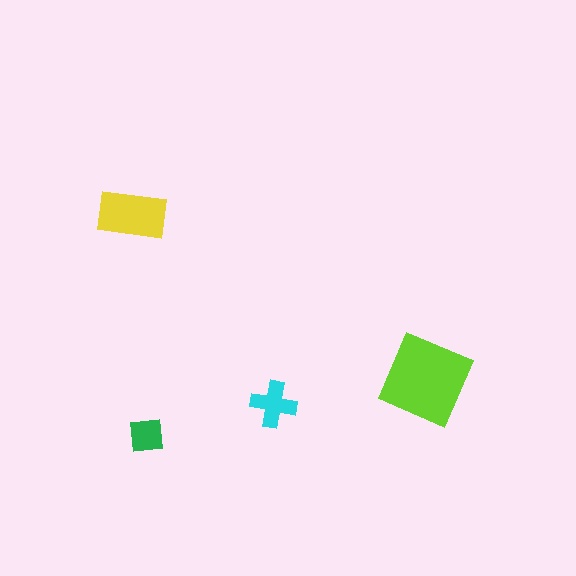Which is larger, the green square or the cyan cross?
The cyan cross.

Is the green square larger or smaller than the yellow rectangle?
Smaller.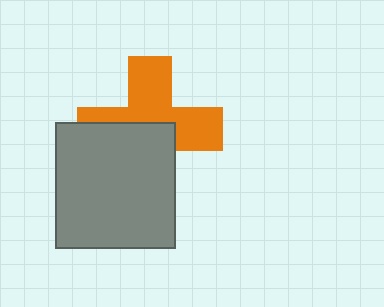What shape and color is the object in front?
The object in front is a gray rectangle.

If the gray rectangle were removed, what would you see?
You would see the complete orange cross.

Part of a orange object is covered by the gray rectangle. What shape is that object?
It is a cross.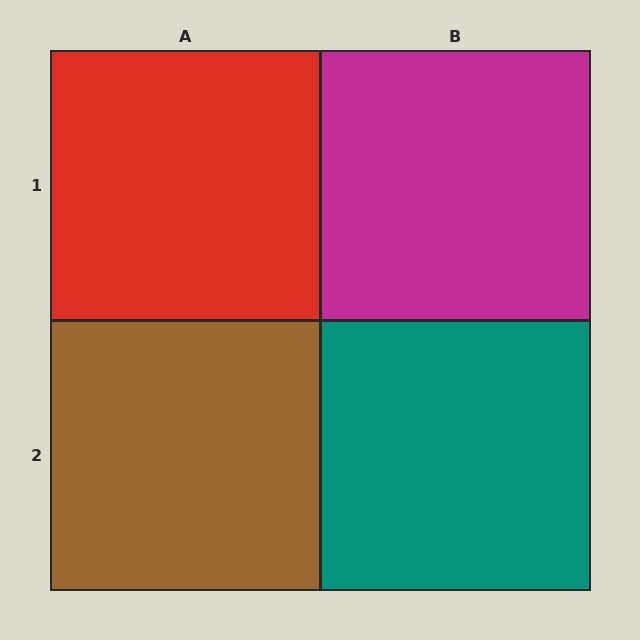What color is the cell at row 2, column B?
Teal.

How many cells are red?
1 cell is red.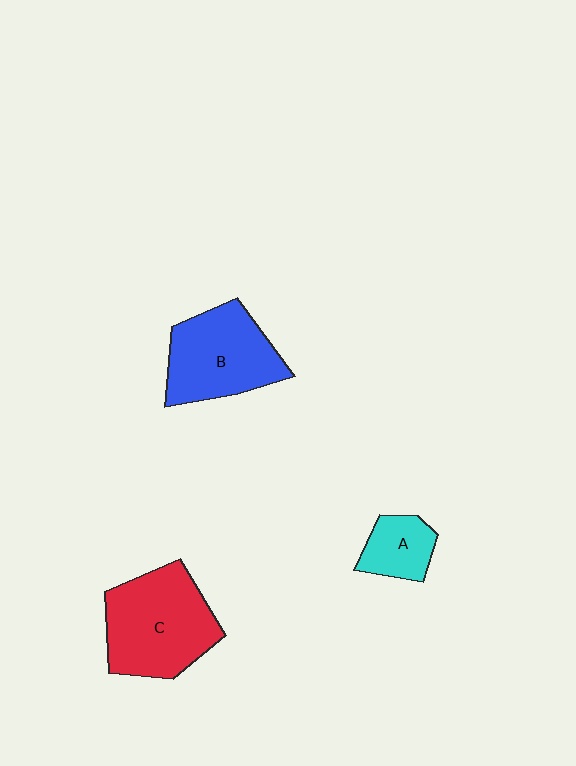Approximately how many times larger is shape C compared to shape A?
Approximately 2.5 times.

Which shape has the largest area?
Shape C (red).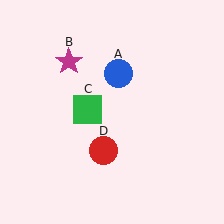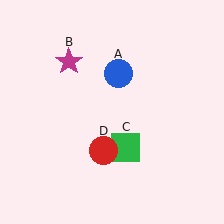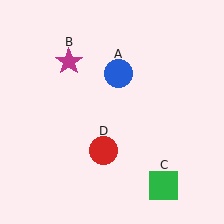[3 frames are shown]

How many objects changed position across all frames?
1 object changed position: green square (object C).